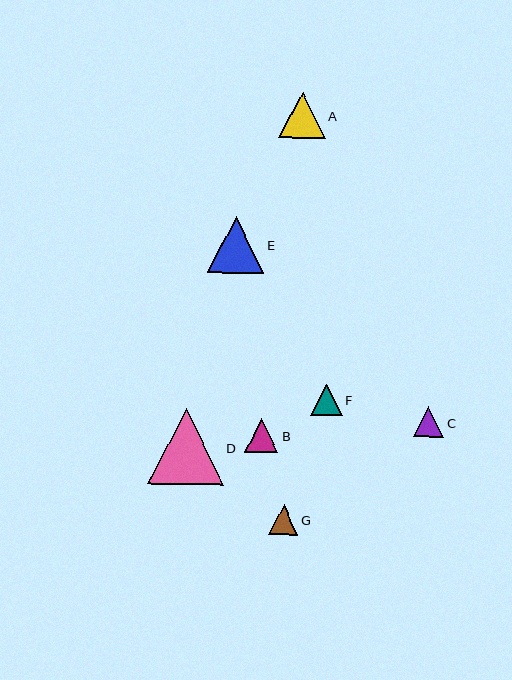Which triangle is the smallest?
Triangle G is the smallest with a size of approximately 30 pixels.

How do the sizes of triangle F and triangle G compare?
Triangle F and triangle G are approximately the same size.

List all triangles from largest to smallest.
From largest to smallest: D, E, A, B, F, C, G.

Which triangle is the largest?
Triangle D is the largest with a size of approximately 76 pixels.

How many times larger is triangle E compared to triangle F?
Triangle E is approximately 1.8 times the size of triangle F.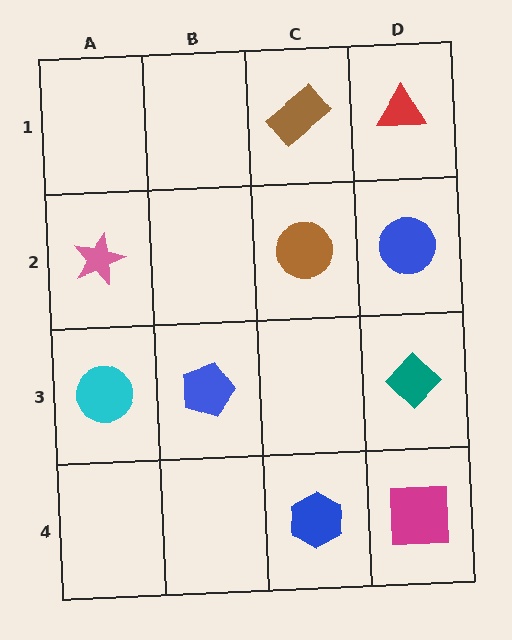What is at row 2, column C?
A brown circle.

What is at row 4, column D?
A magenta square.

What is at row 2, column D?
A blue circle.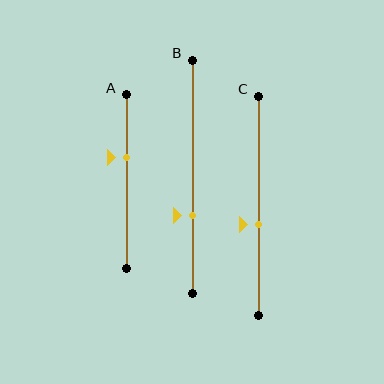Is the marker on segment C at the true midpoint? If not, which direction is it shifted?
No, the marker on segment C is shifted downward by about 9% of the segment length.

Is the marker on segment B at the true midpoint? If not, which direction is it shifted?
No, the marker on segment B is shifted downward by about 17% of the segment length.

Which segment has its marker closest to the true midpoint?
Segment C has its marker closest to the true midpoint.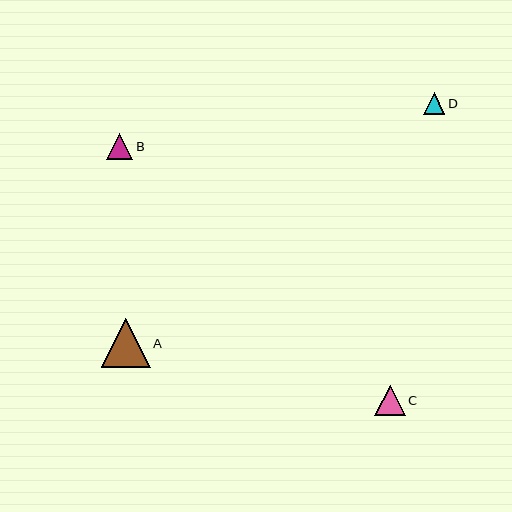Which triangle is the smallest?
Triangle D is the smallest with a size of approximately 21 pixels.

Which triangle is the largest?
Triangle A is the largest with a size of approximately 49 pixels.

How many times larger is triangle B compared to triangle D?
Triangle B is approximately 1.2 times the size of triangle D.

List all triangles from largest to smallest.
From largest to smallest: A, C, B, D.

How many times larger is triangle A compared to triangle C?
Triangle A is approximately 1.6 times the size of triangle C.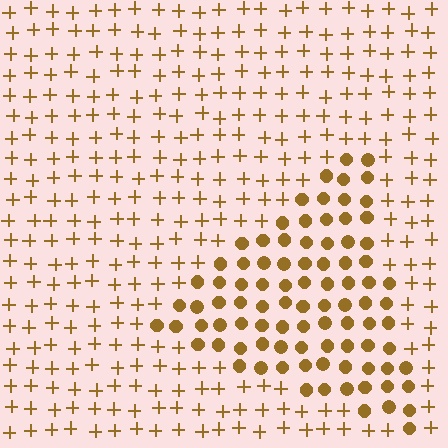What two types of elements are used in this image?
The image uses circles inside the triangle region and plus signs outside it.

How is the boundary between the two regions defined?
The boundary is defined by a change in element shape: circles inside vs. plus signs outside. All elements share the same color and spacing.